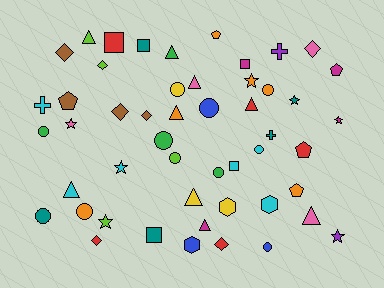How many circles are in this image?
There are 11 circles.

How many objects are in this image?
There are 50 objects.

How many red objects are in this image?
There are 5 red objects.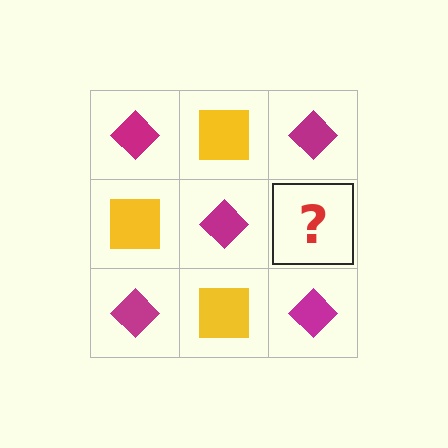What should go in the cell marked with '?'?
The missing cell should contain a yellow square.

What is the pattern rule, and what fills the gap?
The rule is that it alternates magenta diamond and yellow square in a checkerboard pattern. The gap should be filled with a yellow square.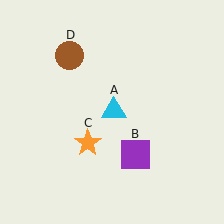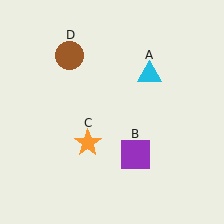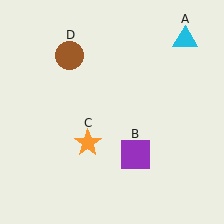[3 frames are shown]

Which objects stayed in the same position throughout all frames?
Purple square (object B) and orange star (object C) and brown circle (object D) remained stationary.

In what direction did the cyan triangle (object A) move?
The cyan triangle (object A) moved up and to the right.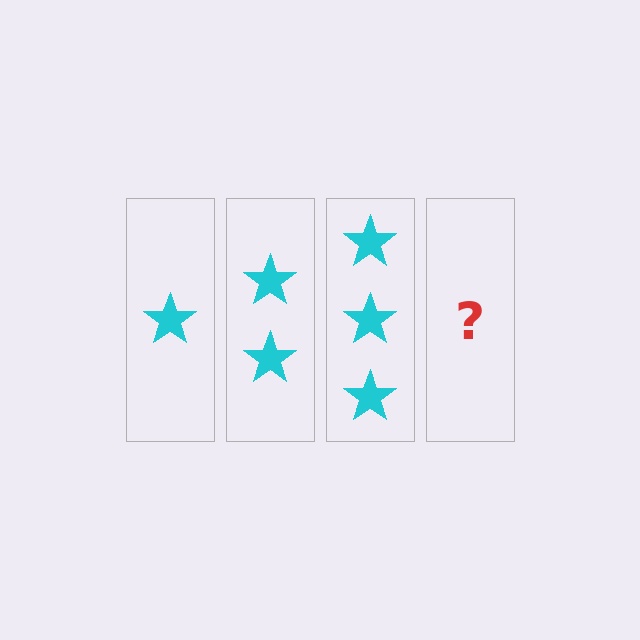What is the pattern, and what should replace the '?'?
The pattern is that each step adds one more star. The '?' should be 4 stars.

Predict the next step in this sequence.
The next step is 4 stars.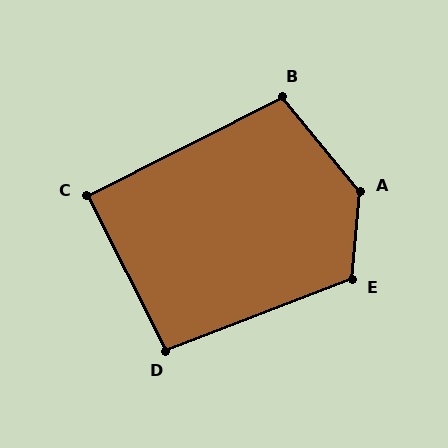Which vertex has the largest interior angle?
A, at approximately 136 degrees.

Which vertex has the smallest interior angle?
C, at approximately 90 degrees.